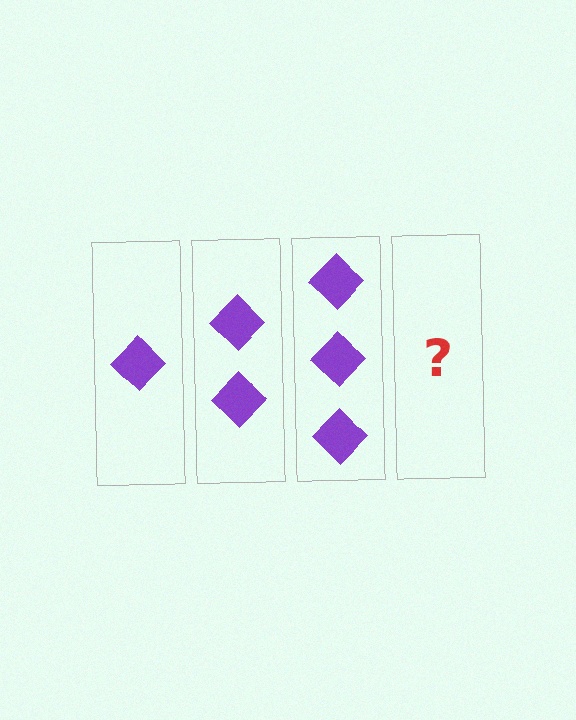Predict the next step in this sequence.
The next step is 4 diamonds.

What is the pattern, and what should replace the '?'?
The pattern is that each step adds one more diamond. The '?' should be 4 diamonds.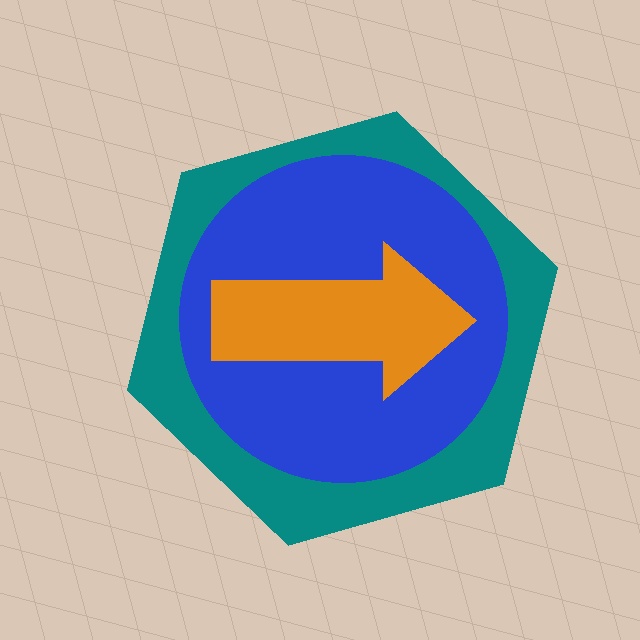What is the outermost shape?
The teal hexagon.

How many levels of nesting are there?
3.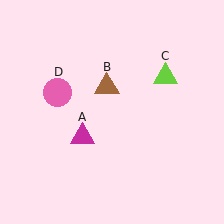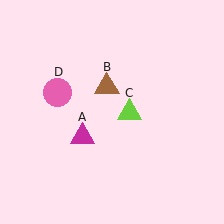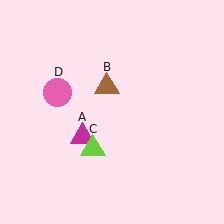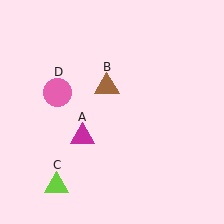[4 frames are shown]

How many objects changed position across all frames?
1 object changed position: lime triangle (object C).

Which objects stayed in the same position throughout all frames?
Magenta triangle (object A) and brown triangle (object B) and pink circle (object D) remained stationary.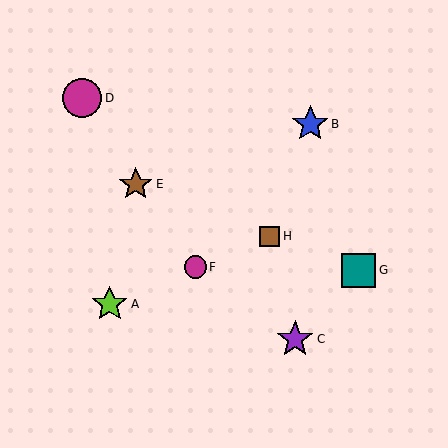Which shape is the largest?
The magenta circle (labeled D) is the largest.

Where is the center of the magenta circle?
The center of the magenta circle is at (195, 267).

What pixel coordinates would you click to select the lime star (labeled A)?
Click at (110, 304) to select the lime star A.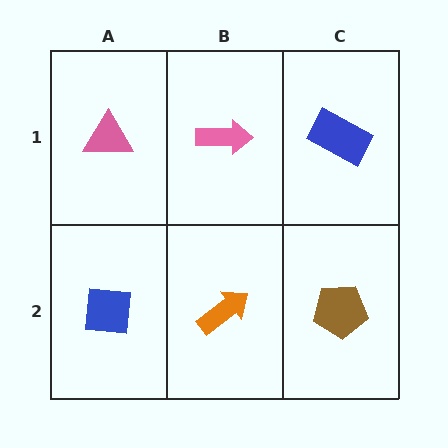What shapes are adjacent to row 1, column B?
An orange arrow (row 2, column B), a pink triangle (row 1, column A), a blue rectangle (row 1, column C).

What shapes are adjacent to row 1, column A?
A blue square (row 2, column A), a pink arrow (row 1, column B).